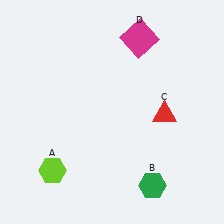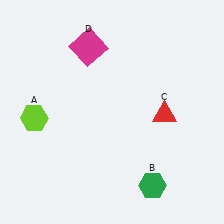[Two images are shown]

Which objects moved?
The objects that moved are: the lime hexagon (A), the magenta square (D).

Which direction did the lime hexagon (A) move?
The lime hexagon (A) moved up.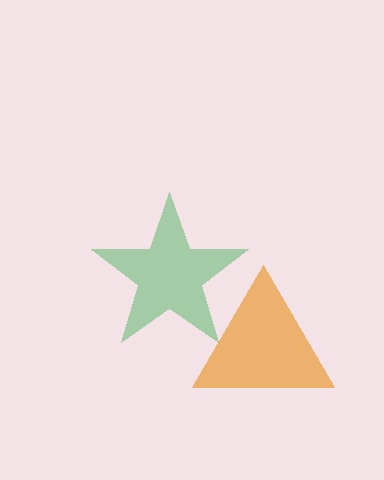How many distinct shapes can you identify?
There are 2 distinct shapes: an orange triangle, a green star.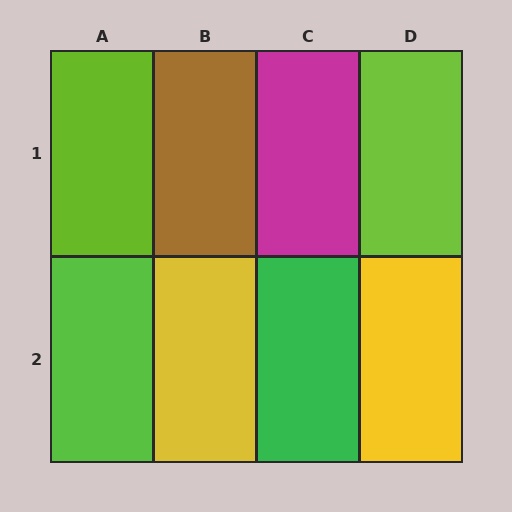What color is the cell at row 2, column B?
Yellow.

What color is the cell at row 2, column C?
Green.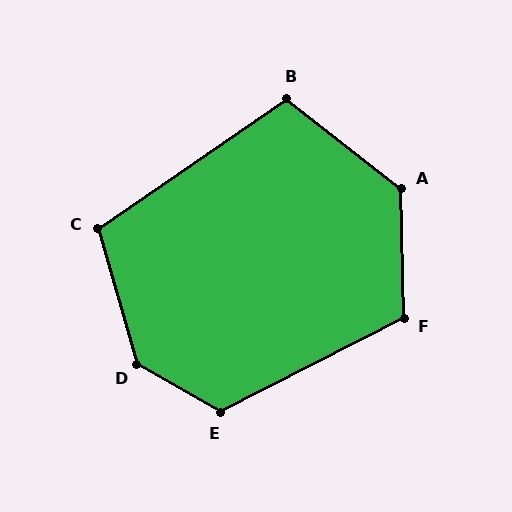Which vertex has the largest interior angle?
D, at approximately 137 degrees.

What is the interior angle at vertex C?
Approximately 108 degrees (obtuse).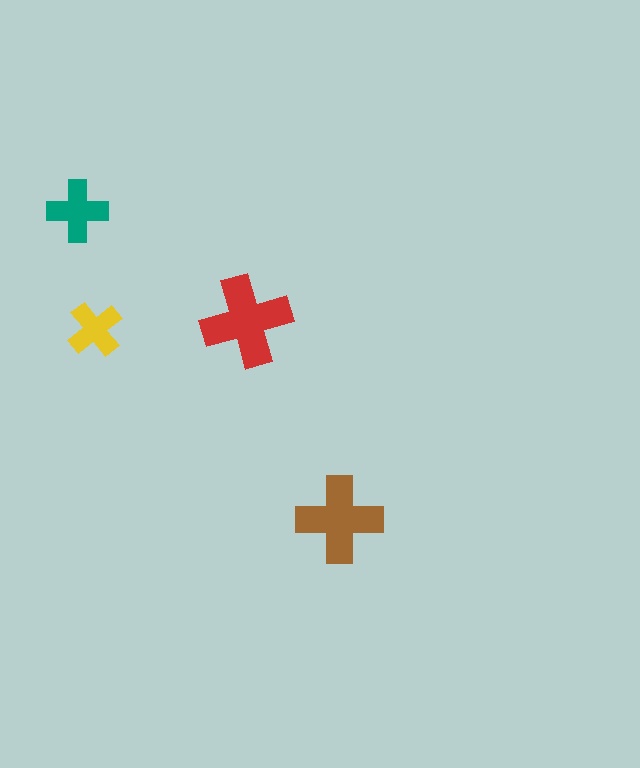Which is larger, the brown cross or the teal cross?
The brown one.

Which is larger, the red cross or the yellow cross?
The red one.